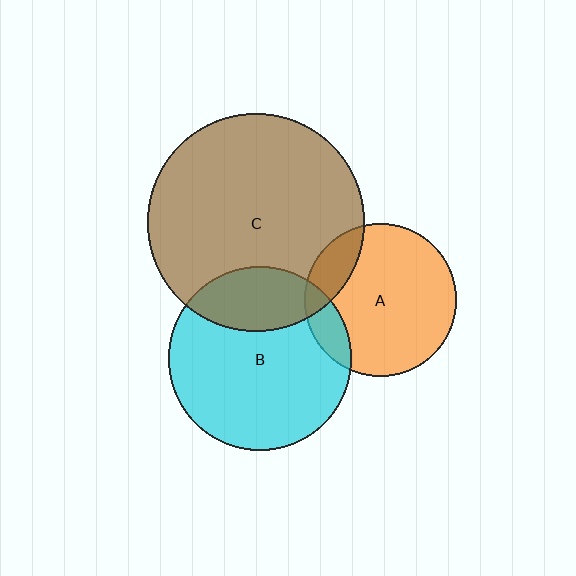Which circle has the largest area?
Circle C (brown).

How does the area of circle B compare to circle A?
Approximately 1.4 times.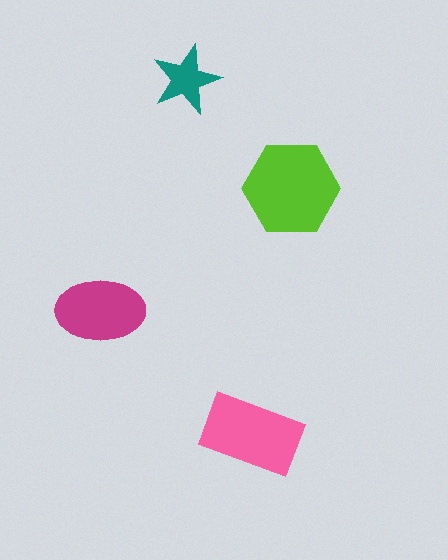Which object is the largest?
The lime hexagon.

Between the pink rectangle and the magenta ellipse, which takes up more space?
The pink rectangle.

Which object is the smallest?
The teal star.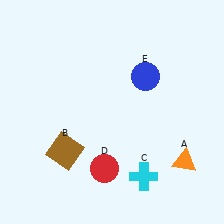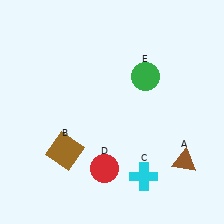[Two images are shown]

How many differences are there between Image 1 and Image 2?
There are 2 differences between the two images.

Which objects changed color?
A changed from orange to brown. E changed from blue to green.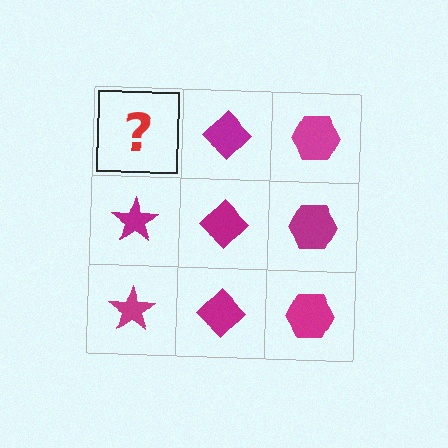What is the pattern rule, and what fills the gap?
The rule is that each column has a consistent shape. The gap should be filled with a magenta star.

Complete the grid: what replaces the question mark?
The question mark should be replaced with a magenta star.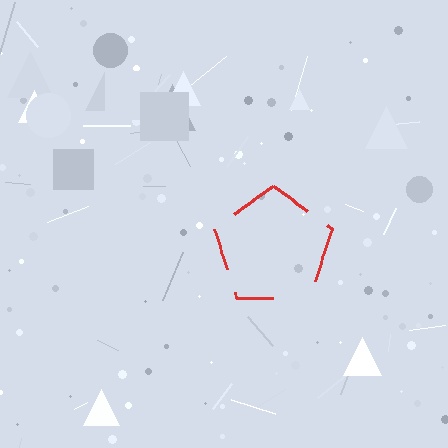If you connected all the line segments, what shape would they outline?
They would outline a pentagon.